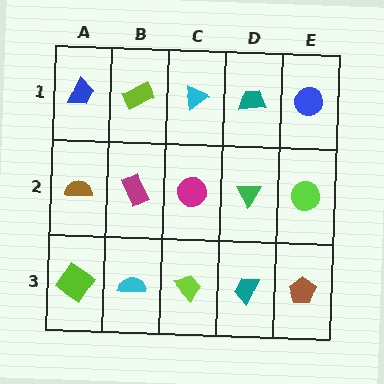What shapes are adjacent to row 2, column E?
A blue circle (row 1, column E), a brown pentagon (row 3, column E), a green triangle (row 2, column D).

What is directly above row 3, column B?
A magenta rectangle.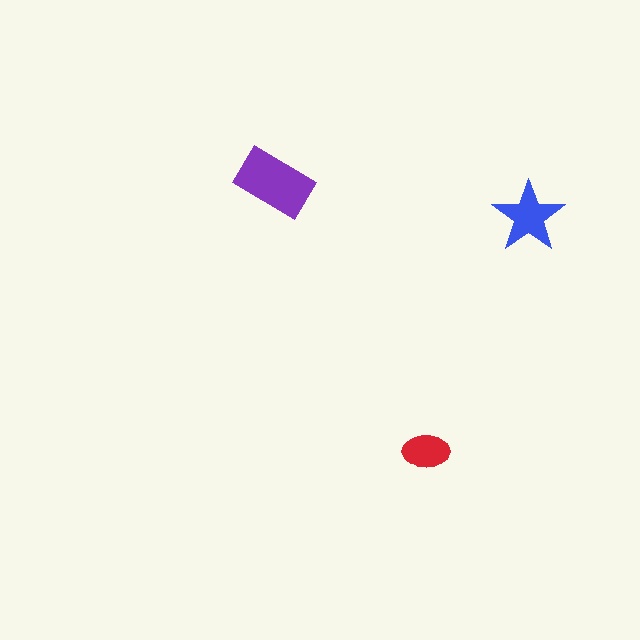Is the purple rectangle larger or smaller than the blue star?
Larger.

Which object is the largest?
The purple rectangle.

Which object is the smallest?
The red ellipse.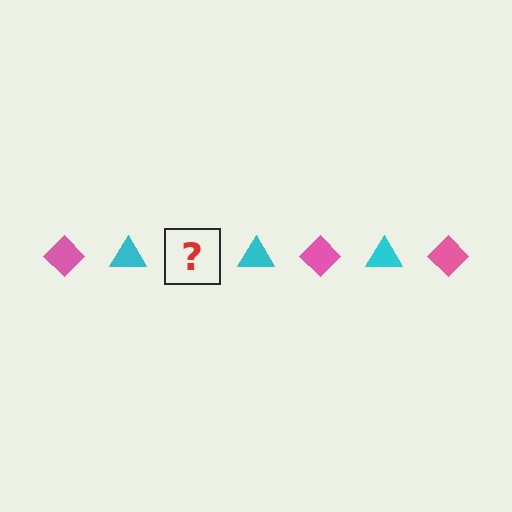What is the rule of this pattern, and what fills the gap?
The rule is that the pattern alternates between pink diamond and cyan triangle. The gap should be filled with a pink diamond.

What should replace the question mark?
The question mark should be replaced with a pink diamond.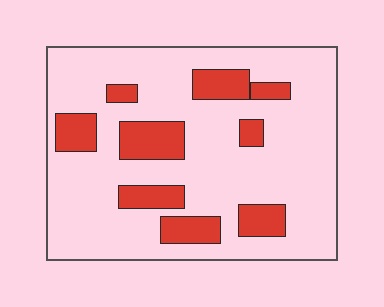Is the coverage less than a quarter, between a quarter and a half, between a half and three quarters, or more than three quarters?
Less than a quarter.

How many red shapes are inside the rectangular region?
9.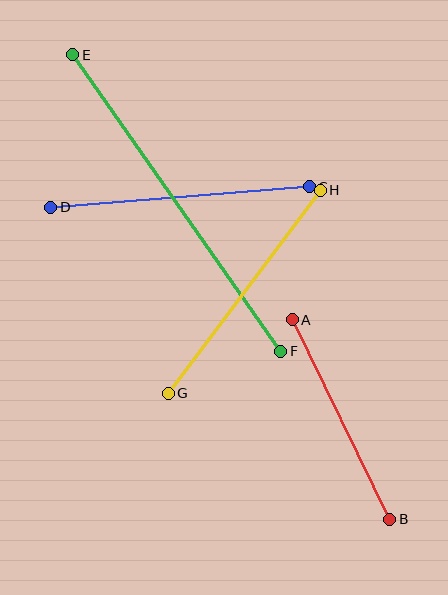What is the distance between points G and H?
The distance is approximately 254 pixels.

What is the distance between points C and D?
The distance is approximately 259 pixels.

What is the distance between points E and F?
The distance is approximately 362 pixels.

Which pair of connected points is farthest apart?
Points E and F are farthest apart.